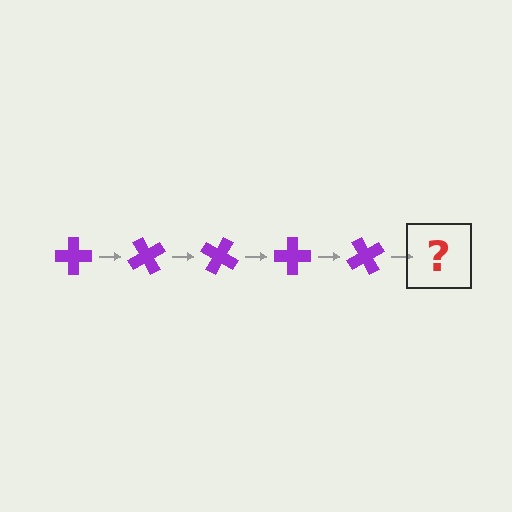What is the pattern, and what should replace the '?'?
The pattern is that the cross rotates 60 degrees each step. The '?' should be a purple cross rotated 300 degrees.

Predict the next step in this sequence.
The next step is a purple cross rotated 300 degrees.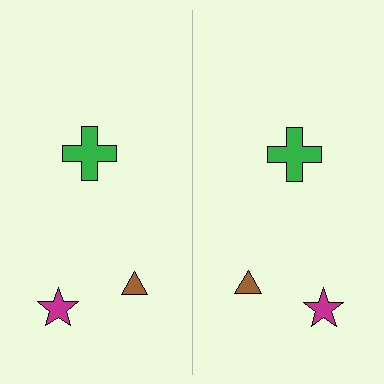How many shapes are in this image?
There are 6 shapes in this image.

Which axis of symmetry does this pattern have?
The pattern has a vertical axis of symmetry running through the center of the image.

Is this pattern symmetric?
Yes, this pattern has bilateral (reflection) symmetry.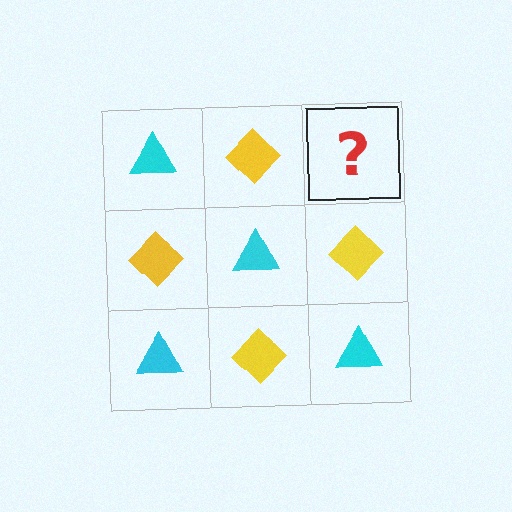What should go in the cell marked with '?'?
The missing cell should contain a cyan triangle.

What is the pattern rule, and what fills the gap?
The rule is that it alternates cyan triangle and yellow diamond in a checkerboard pattern. The gap should be filled with a cyan triangle.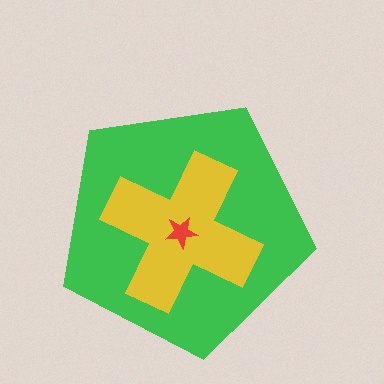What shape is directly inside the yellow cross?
The red star.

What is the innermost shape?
The red star.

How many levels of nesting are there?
3.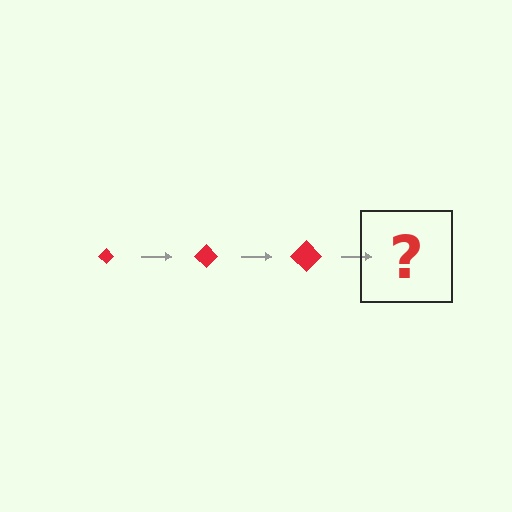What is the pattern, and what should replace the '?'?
The pattern is that the diamond gets progressively larger each step. The '?' should be a red diamond, larger than the previous one.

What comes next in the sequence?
The next element should be a red diamond, larger than the previous one.